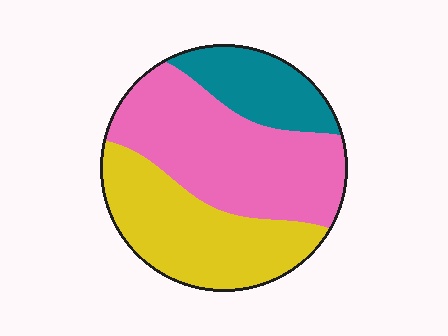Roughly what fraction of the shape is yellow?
Yellow takes up between a third and a half of the shape.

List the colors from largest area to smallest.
From largest to smallest: pink, yellow, teal.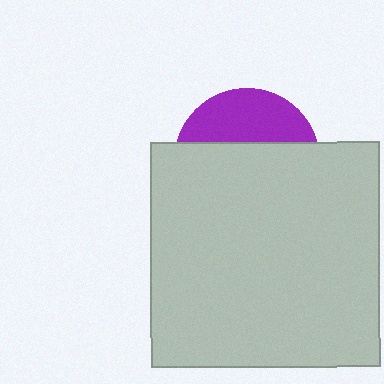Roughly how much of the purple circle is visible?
A small part of it is visible (roughly 33%).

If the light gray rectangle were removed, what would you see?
You would see the complete purple circle.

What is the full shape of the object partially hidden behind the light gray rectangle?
The partially hidden object is a purple circle.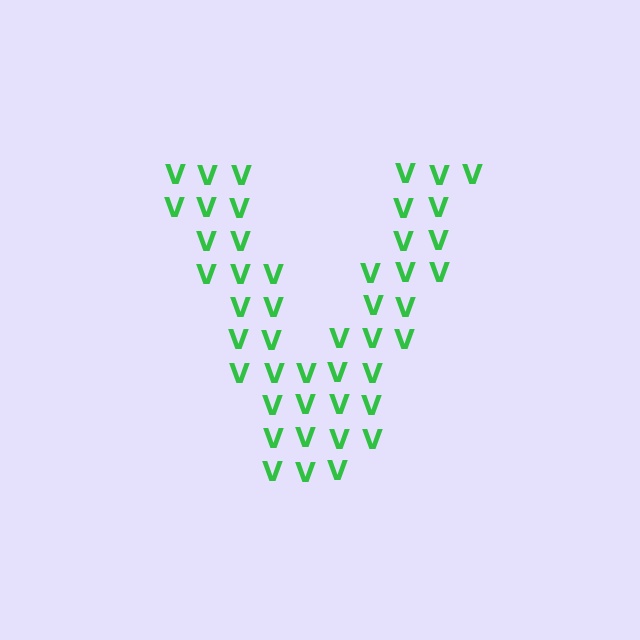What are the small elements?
The small elements are letter V's.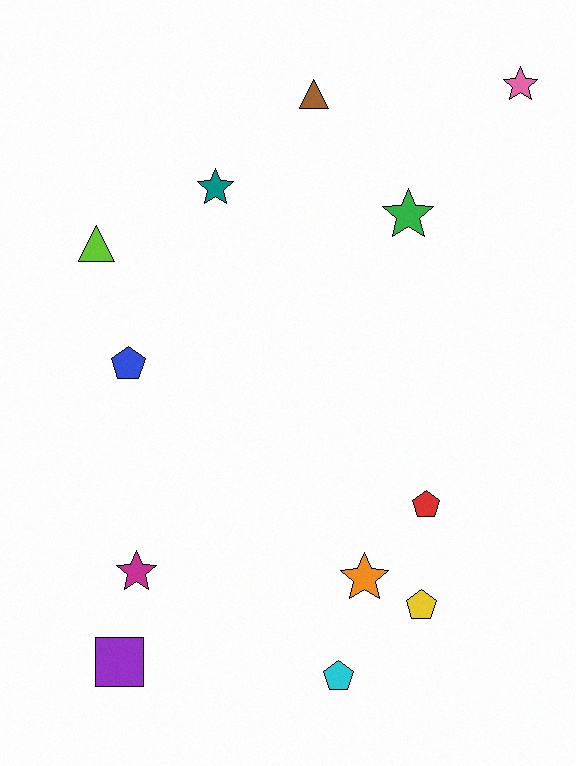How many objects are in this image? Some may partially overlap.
There are 12 objects.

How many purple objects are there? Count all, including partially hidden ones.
There is 1 purple object.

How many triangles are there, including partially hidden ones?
There are 2 triangles.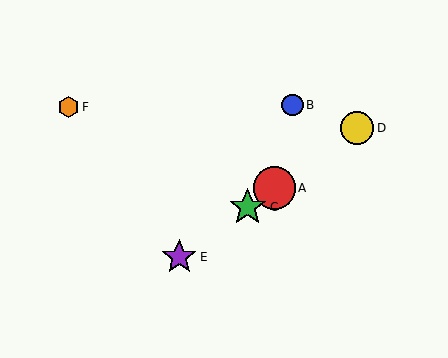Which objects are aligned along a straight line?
Objects A, C, D, E are aligned along a straight line.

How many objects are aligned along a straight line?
4 objects (A, C, D, E) are aligned along a straight line.